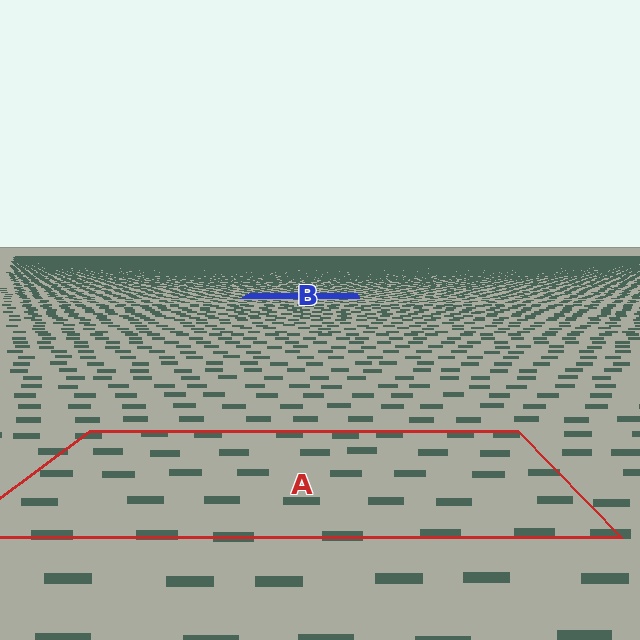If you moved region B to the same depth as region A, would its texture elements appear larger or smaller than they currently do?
They would appear larger. At a closer depth, the same texture elements are projected at a bigger on-screen size.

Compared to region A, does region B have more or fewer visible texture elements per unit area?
Region B has more texture elements per unit area — they are packed more densely because it is farther away.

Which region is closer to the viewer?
Region A is closer. The texture elements there are larger and more spread out.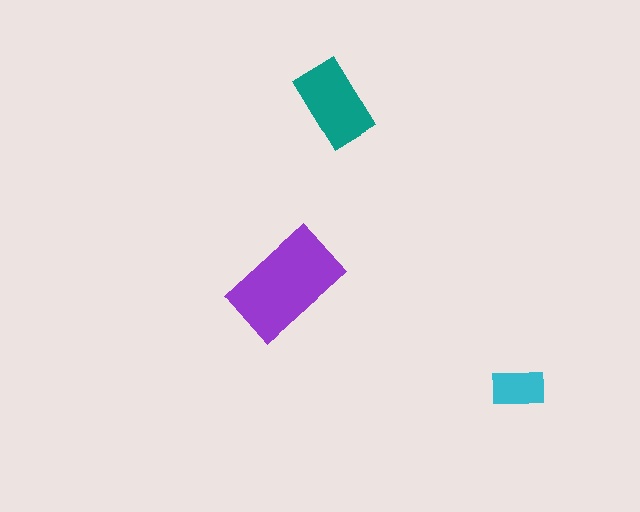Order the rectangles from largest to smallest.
the purple one, the teal one, the cyan one.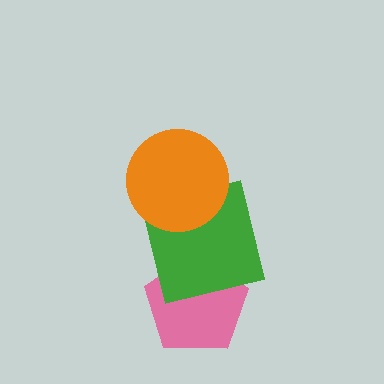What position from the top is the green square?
The green square is 2nd from the top.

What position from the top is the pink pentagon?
The pink pentagon is 3rd from the top.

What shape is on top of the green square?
The orange circle is on top of the green square.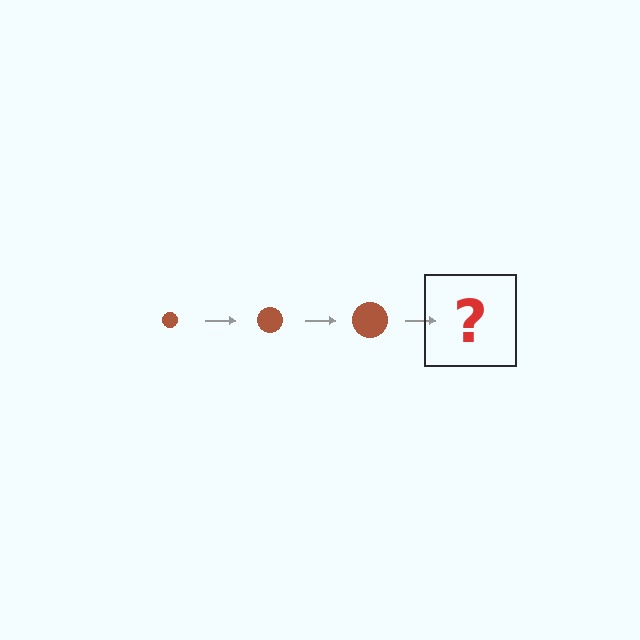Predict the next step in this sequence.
The next step is a brown circle, larger than the previous one.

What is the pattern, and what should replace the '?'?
The pattern is that the circle gets progressively larger each step. The '?' should be a brown circle, larger than the previous one.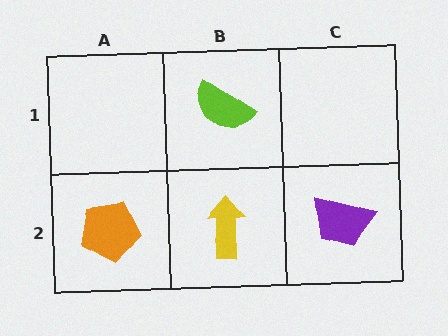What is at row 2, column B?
A yellow arrow.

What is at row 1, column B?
A lime semicircle.